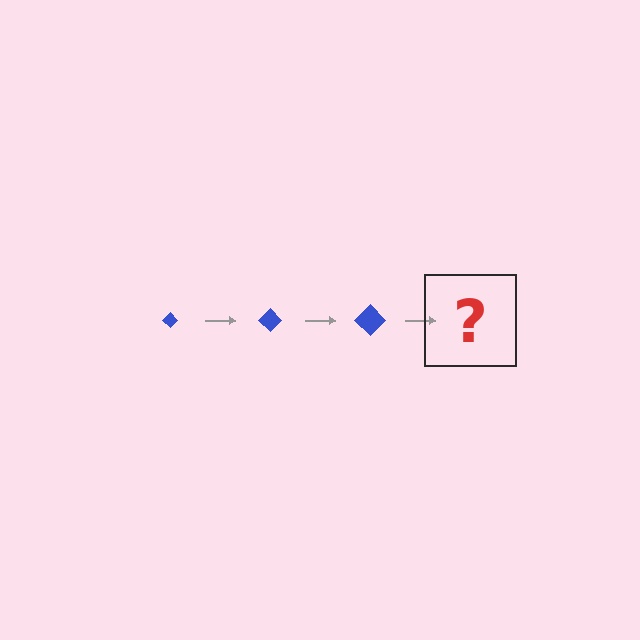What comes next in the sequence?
The next element should be a blue diamond, larger than the previous one.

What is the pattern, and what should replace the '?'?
The pattern is that the diamond gets progressively larger each step. The '?' should be a blue diamond, larger than the previous one.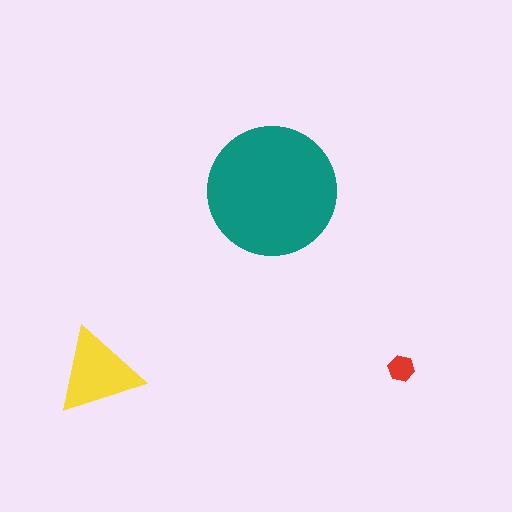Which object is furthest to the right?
The red hexagon is rightmost.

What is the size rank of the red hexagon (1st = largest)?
3rd.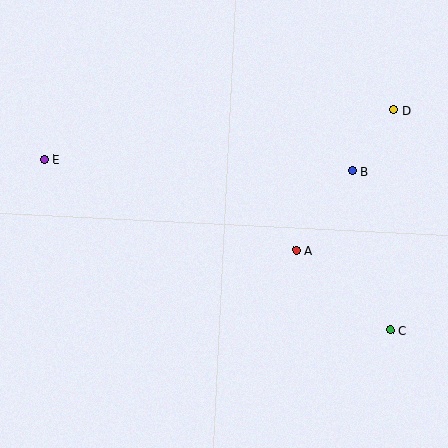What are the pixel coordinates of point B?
Point B is at (352, 171).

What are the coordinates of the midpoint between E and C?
The midpoint between E and C is at (217, 245).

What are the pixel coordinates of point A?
Point A is at (296, 250).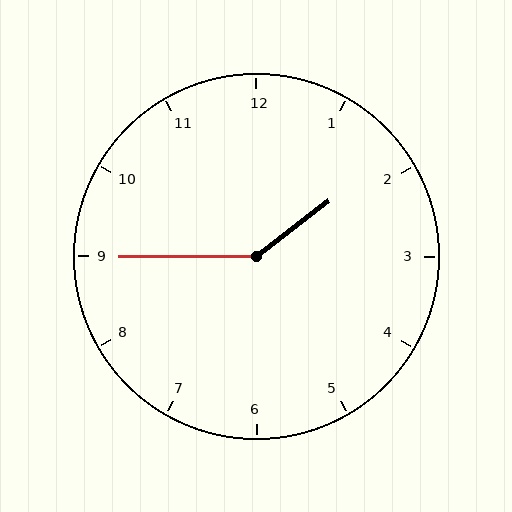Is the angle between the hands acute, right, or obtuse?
It is obtuse.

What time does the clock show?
1:45.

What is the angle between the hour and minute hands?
Approximately 142 degrees.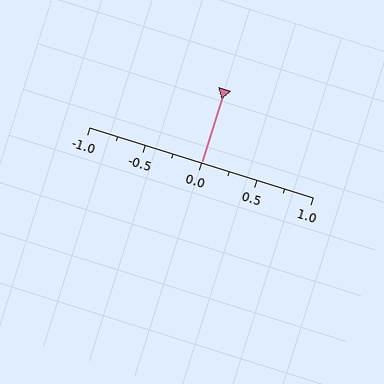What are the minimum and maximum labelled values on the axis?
The axis runs from -1.0 to 1.0.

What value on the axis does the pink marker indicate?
The marker indicates approximately 0.